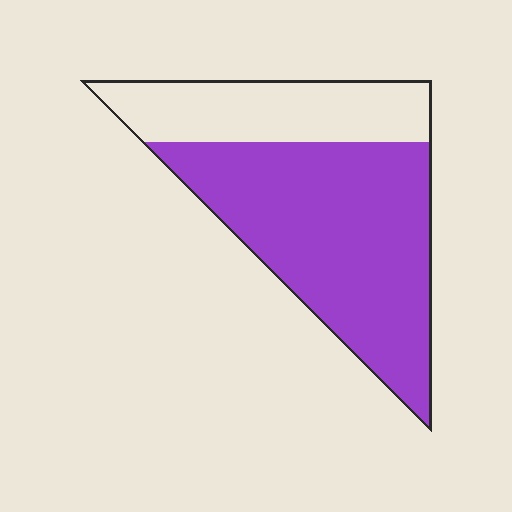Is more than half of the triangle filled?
Yes.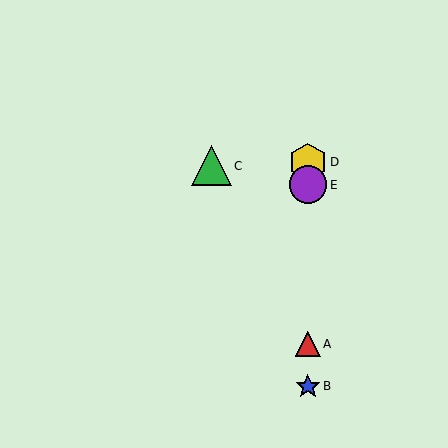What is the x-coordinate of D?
Object D is at x≈308.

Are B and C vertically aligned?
No, B is at x≈308 and C is at x≈211.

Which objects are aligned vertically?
Objects A, B, D, E are aligned vertically.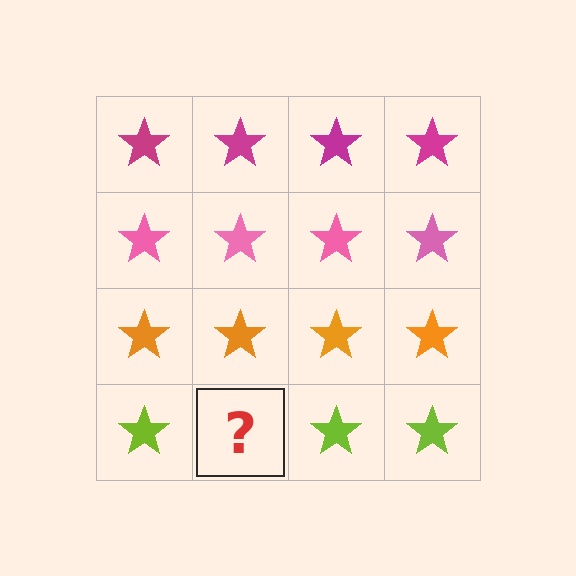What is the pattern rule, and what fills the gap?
The rule is that each row has a consistent color. The gap should be filled with a lime star.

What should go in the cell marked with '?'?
The missing cell should contain a lime star.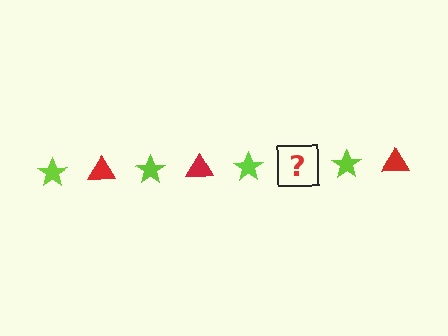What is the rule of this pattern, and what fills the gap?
The rule is that the pattern alternates between lime star and red triangle. The gap should be filled with a red triangle.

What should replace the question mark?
The question mark should be replaced with a red triangle.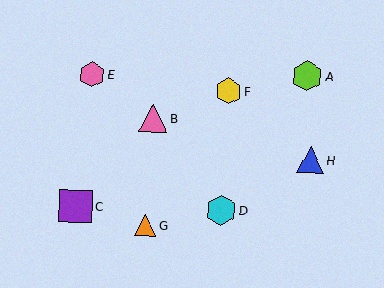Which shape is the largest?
The purple square (labeled C) is the largest.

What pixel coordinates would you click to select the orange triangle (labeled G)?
Click at (145, 225) to select the orange triangle G.